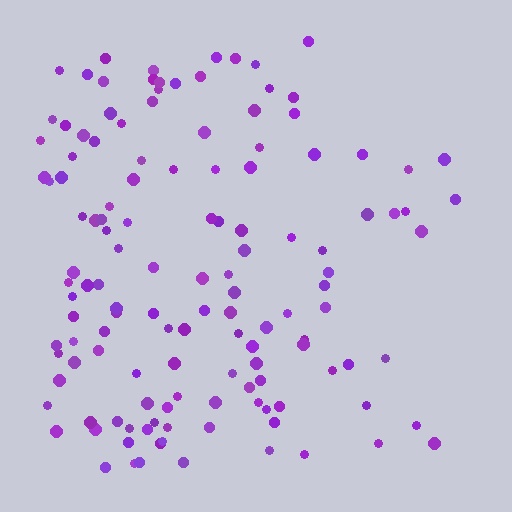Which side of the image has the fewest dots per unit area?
The right.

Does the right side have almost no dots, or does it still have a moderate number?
Still a moderate number, just noticeably fewer than the left.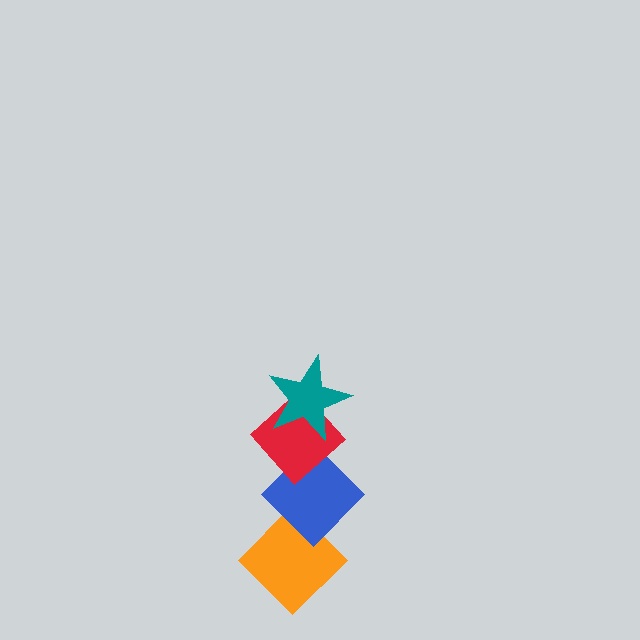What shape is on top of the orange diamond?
The blue diamond is on top of the orange diamond.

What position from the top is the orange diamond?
The orange diamond is 4th from the top.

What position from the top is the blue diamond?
The blue diamond is 3rd from the top.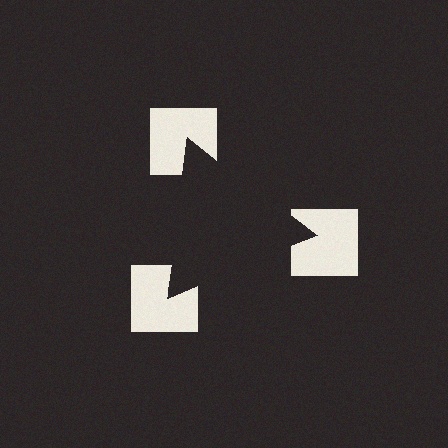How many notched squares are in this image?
There are 3 — one at each vertex of the illusory triangle.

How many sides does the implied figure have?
3 sides.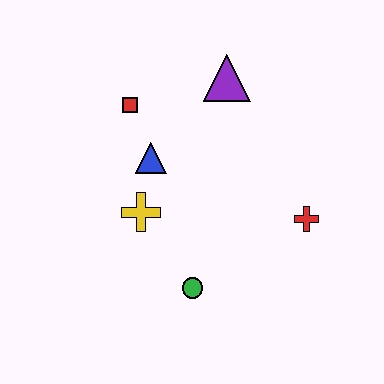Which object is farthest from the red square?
The red cross is farthest from the red square.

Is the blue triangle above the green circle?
Yes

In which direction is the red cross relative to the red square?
The red cross is to the right of the red square.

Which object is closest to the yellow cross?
The blue triangle is closest to the yellow cross.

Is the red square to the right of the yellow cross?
No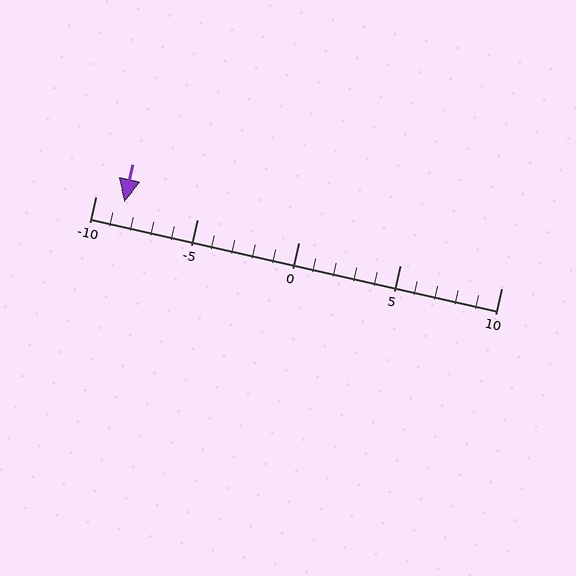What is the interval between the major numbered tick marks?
The major tick marks are spaced 5 units apart.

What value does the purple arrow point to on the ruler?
The purple arrow points to approximately -9.